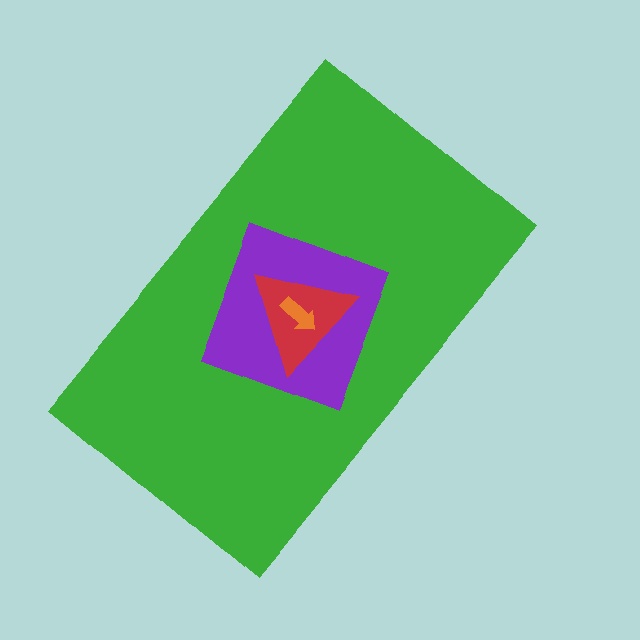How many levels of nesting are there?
4.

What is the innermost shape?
The orange arrow.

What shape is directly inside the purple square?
The red triangle.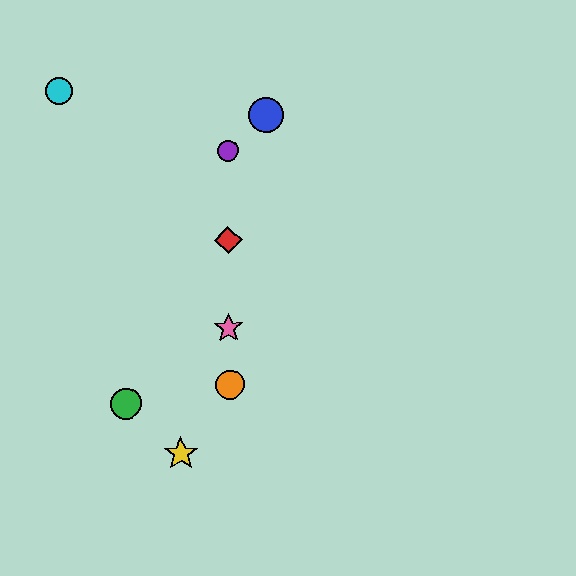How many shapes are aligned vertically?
4 shapes (the red diamond, the purple circle, the orange circle, the pink star) are aligned vertically.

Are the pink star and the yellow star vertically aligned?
No, the pink star is at x≈229 and the yellow star is at x≈181.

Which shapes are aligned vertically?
The red diamond, the purple circle, the orange circle, the pink star are aligned vertically.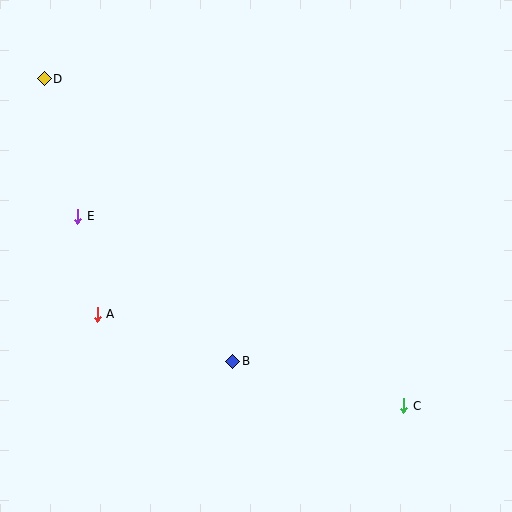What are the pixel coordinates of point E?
Point E is at (78, 216).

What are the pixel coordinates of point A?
Point A is at (97, 314).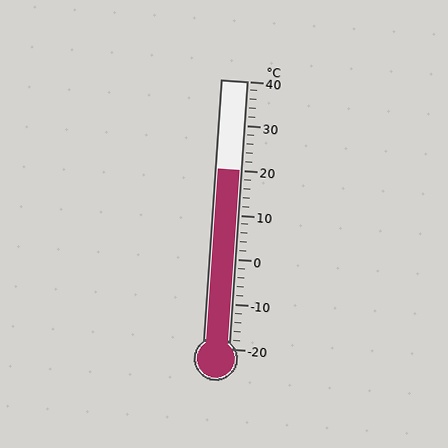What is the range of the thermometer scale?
The thermometer scale ranges from -20°C to 40°C.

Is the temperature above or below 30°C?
The temperature is below 30°C.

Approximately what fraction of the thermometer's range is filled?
The thermometer is filled to approximately 65% of its range.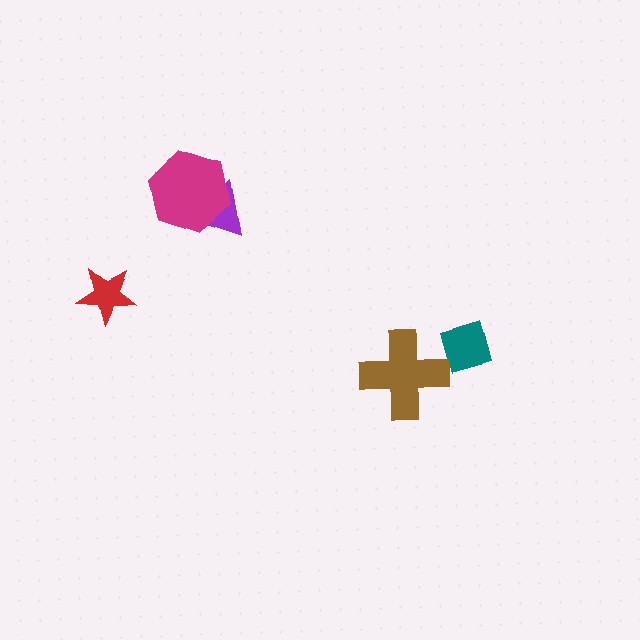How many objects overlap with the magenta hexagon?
1 object overlaps with the magenta hexagon.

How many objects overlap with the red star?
0 objects overlap with the red star.